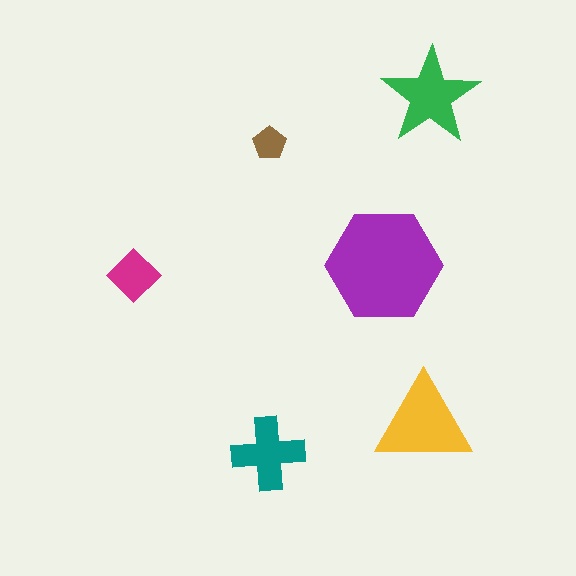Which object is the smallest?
The brown pentagon.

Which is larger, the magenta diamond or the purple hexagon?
The purple hexagon.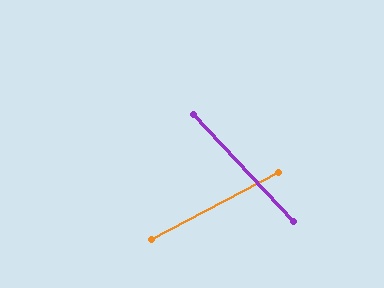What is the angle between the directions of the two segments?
Approximately 75 degrees.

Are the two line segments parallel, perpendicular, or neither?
Neither parallel nor perpendicular — they differ by about 75°.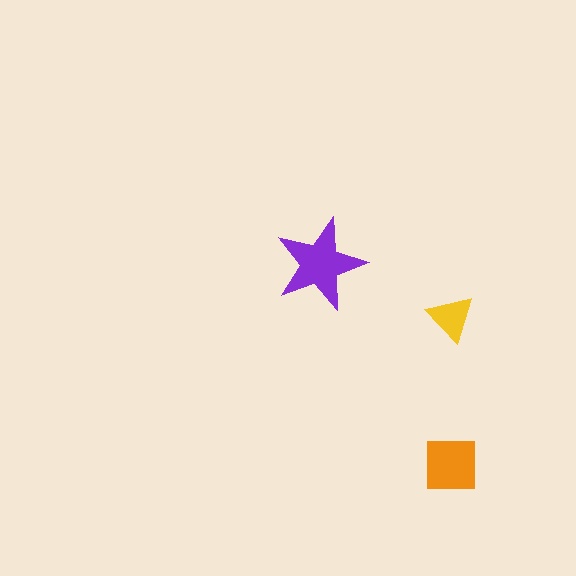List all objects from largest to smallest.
The purple star, the orange square, the yellow triangle.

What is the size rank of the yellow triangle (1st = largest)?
3rd.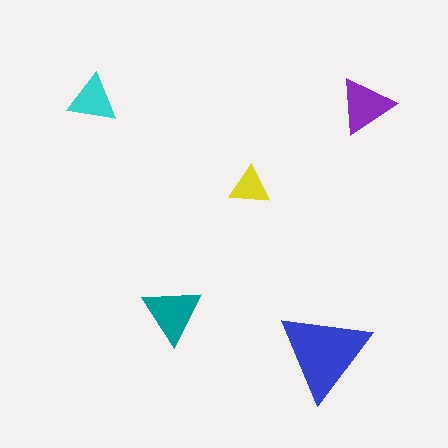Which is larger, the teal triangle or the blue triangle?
The blue one.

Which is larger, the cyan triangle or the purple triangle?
The purple one.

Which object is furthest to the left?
The cyan triangle is leftmost.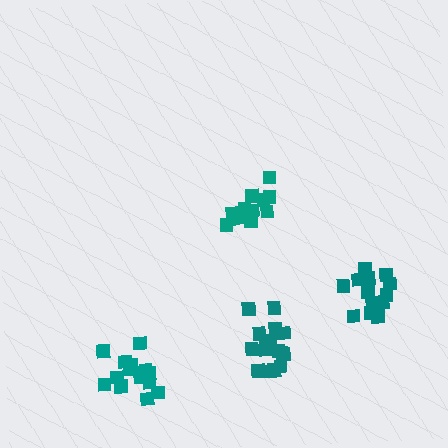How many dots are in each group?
Group 1: 17 dots, Group 2: 13 dots, Group 3: 14 dots, Group 4: 15 dots (59 total).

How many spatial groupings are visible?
There are 4 spatial groupings.